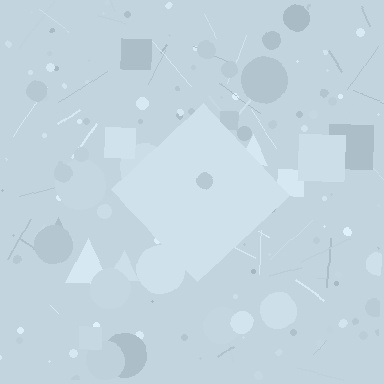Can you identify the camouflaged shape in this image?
The camouflaged shape is a diamond.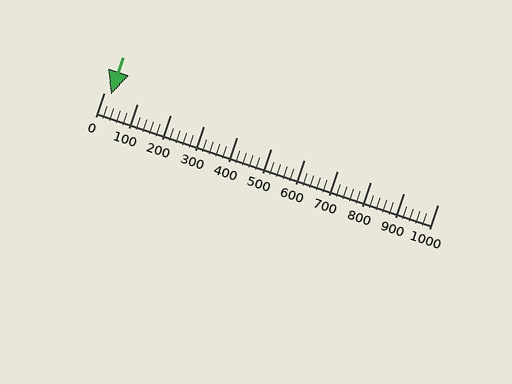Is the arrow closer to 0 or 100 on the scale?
The arrow is closer to 0.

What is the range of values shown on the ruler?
The ruler shows values from 0 to 1000.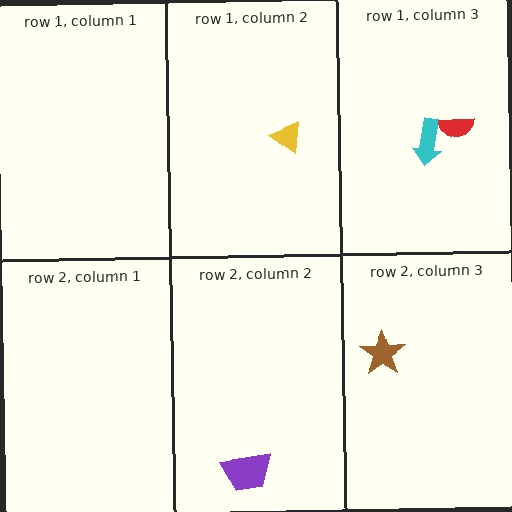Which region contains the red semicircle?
The row 1, column 3 region.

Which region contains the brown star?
The row 2, column 3 region.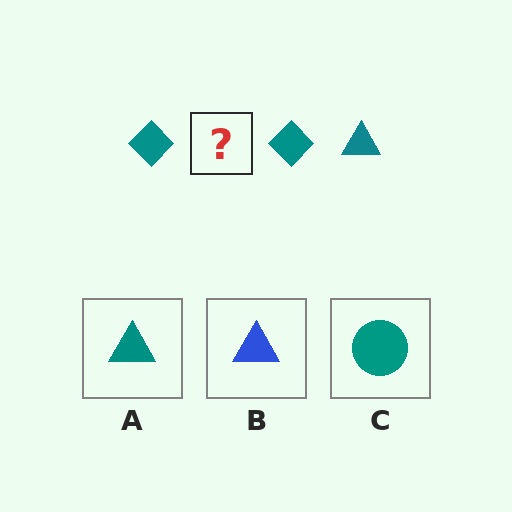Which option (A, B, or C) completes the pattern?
A.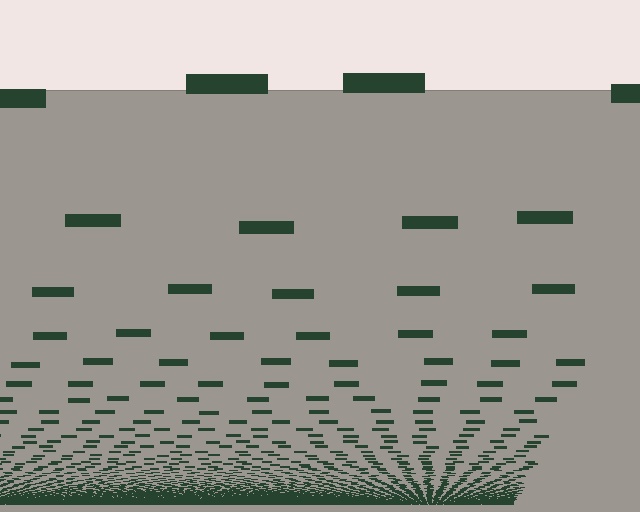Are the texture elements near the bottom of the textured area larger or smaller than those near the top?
Smaller. The gradient is inverted — elements near the bottom are smaller and denser.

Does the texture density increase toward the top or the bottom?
Density increases toward the bottom.